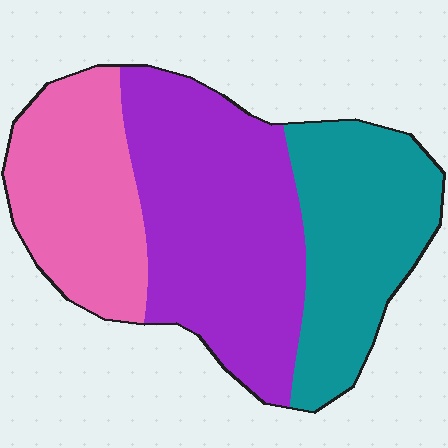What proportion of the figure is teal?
Teal covers around 30% of the figure.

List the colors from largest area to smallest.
From largest to smallest: purple, teal, pink.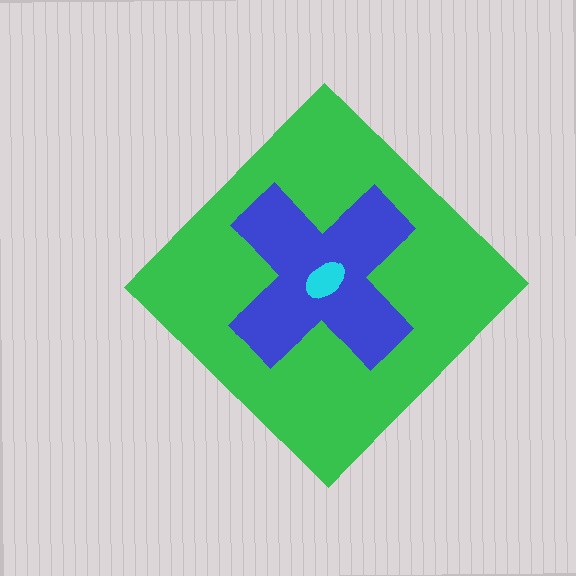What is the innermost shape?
The cyan ellipse.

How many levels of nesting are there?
3.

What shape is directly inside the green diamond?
The blue cross.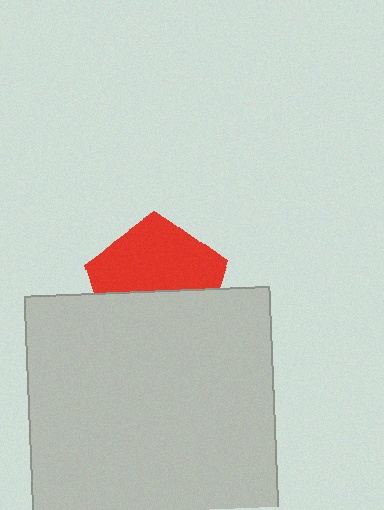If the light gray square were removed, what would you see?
You would see the complete red pentagon.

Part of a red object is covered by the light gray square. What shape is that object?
It is a pentagon.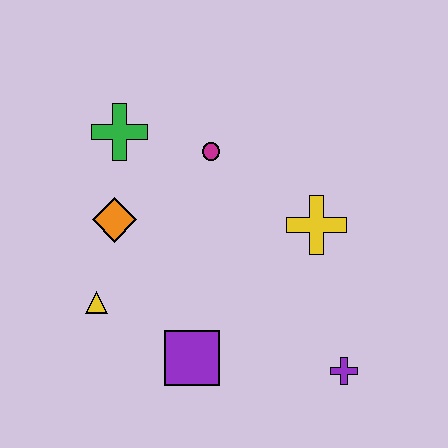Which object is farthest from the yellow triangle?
The purple cross is farthest from the yellow triangle.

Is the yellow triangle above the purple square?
Yes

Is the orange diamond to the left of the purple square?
Yes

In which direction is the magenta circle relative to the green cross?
The magenta circle is to the right of the green cross.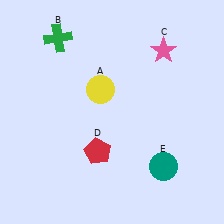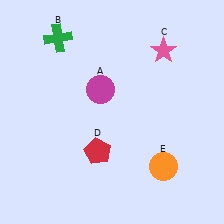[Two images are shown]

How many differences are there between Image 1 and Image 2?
There are 2 differences between the two images.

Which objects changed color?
A changed from yellow to magenta. E changed from teal to orange.